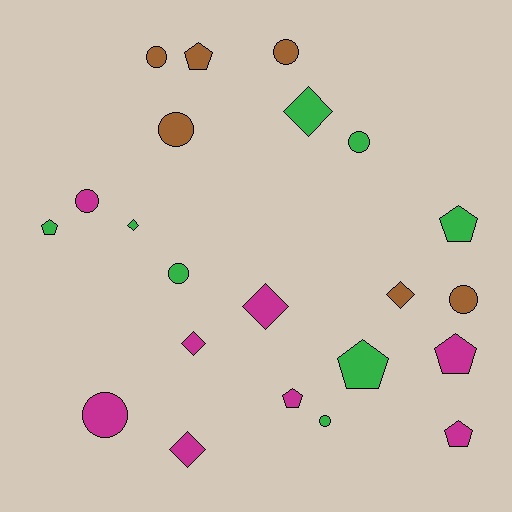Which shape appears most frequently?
Circle, with 9 objects.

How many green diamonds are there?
There are 2 green diamonds.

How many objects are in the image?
There are 22 objects.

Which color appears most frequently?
Magenta, with 8 objects.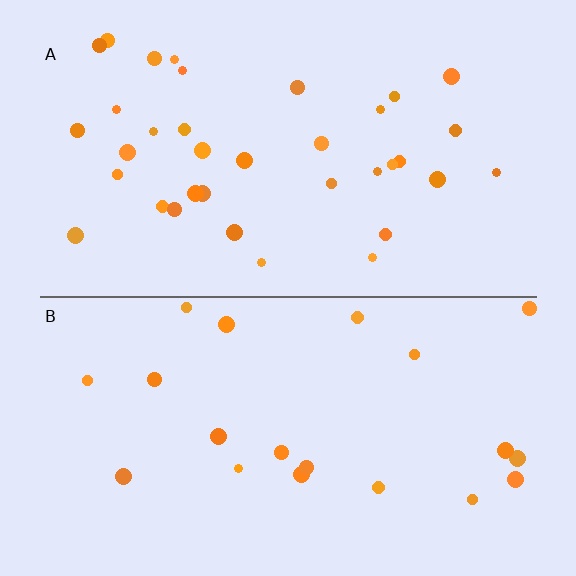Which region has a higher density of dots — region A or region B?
A (the top).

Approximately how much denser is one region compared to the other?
Approximately 1.8× — region A over region B.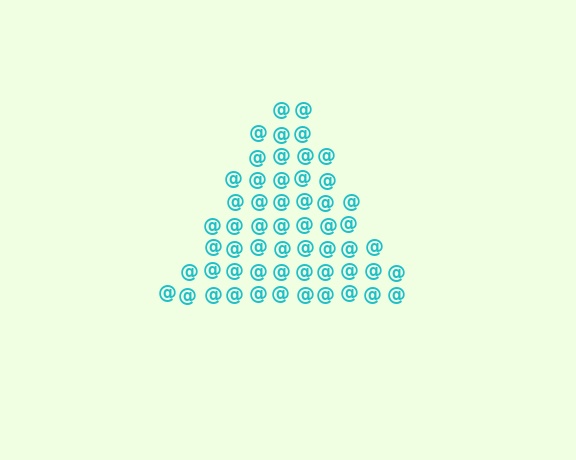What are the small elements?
The small elements are at signs.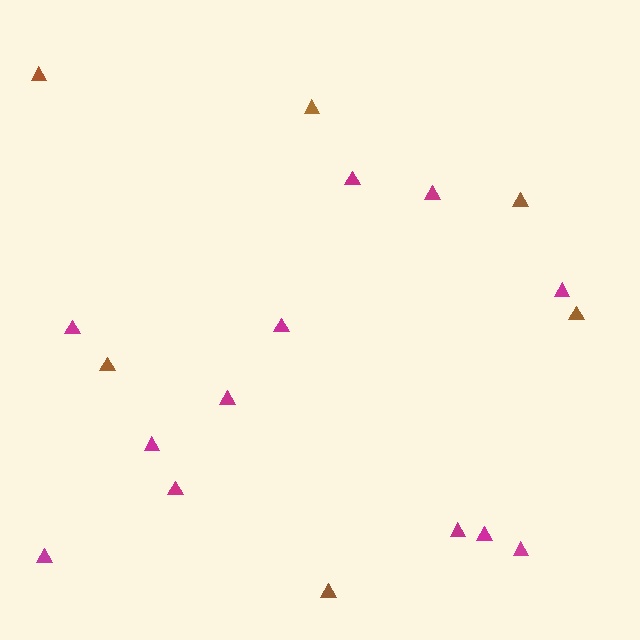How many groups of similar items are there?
There are 2 groups: one group of magenta triangles (12) and one group of brown triangles (6).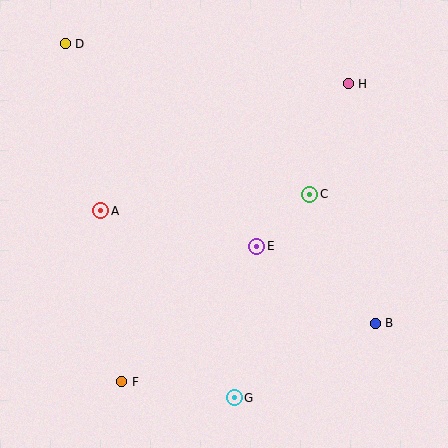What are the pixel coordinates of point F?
Point F is at (122, 382).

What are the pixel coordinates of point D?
Point D is at (65, 44).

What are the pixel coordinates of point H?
Point H is at (348, 84).